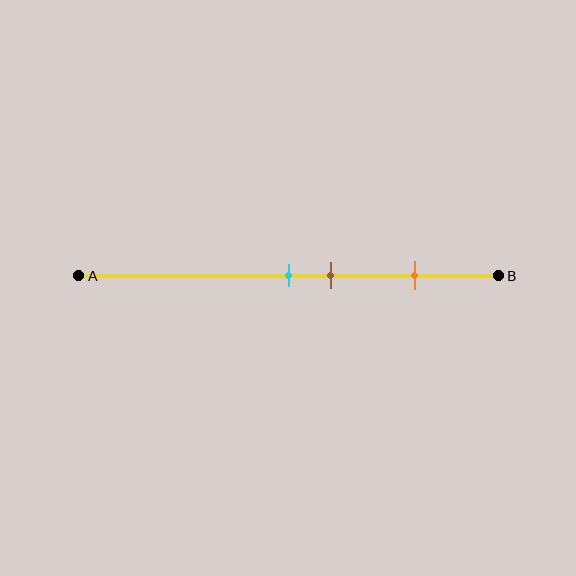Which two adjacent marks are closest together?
The cyan and brown marks are the closest adjacent pair.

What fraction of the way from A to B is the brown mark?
The brown mark is approximately 60% (0.6) of the way from A to B.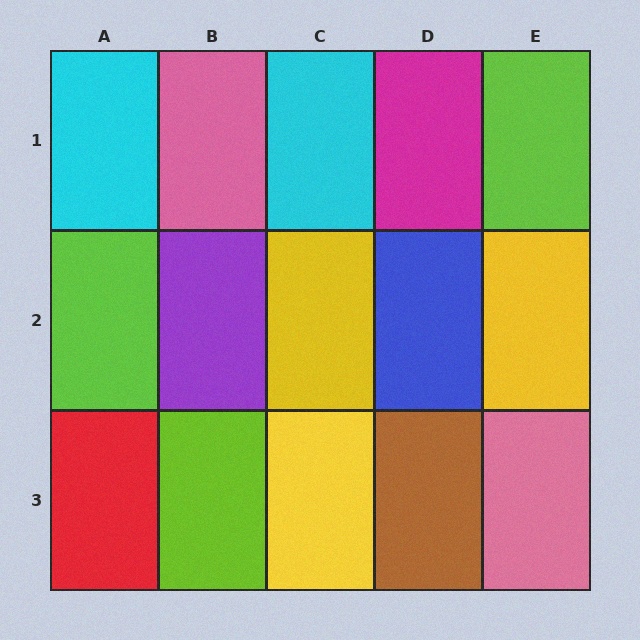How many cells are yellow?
3 cells are yellow.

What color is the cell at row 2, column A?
Lime.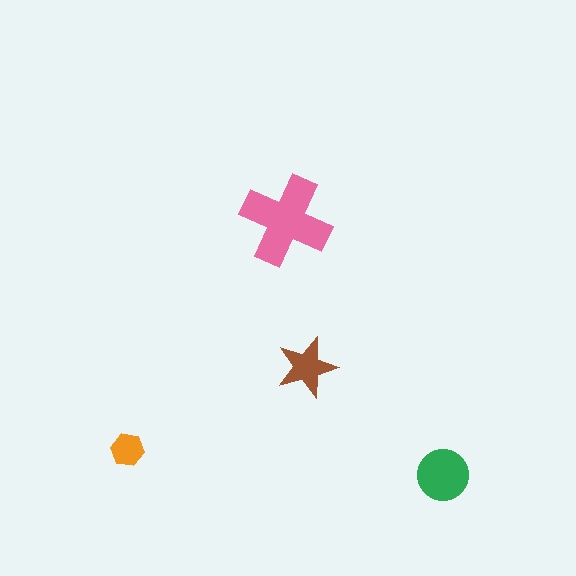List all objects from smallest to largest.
The orange hexagon, the brown star, the green circle, the pink cross.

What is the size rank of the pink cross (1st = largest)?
1st.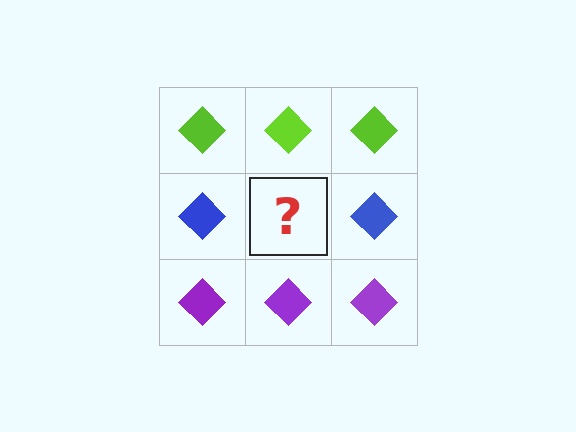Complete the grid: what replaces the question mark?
The question mark should be replaced with a blue diamond.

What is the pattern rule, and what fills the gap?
The rule is that each row has a consistent color. The gap should be filled with a blue diamond.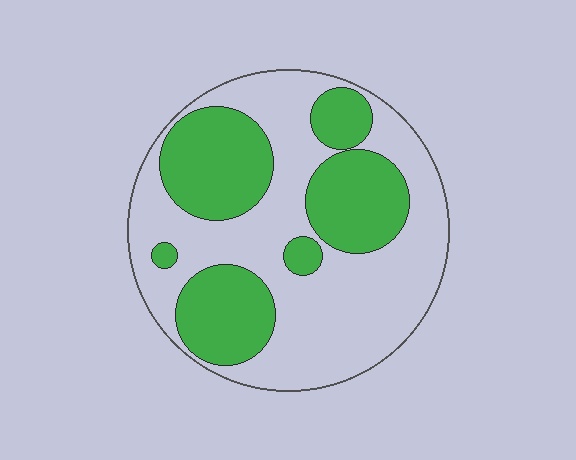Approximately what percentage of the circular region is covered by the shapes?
Approximately 40%.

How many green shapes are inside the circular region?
6.